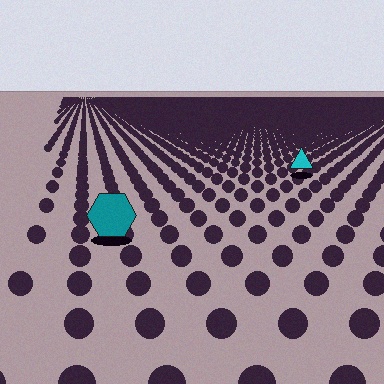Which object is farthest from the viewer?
The cyan triangle is farthest from the viewer. It appears smaller and the ground texture around it is denser.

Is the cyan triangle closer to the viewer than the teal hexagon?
No. The teal hexagon is closer — you can tell from the texture gradient: the ground texture is coarser near it.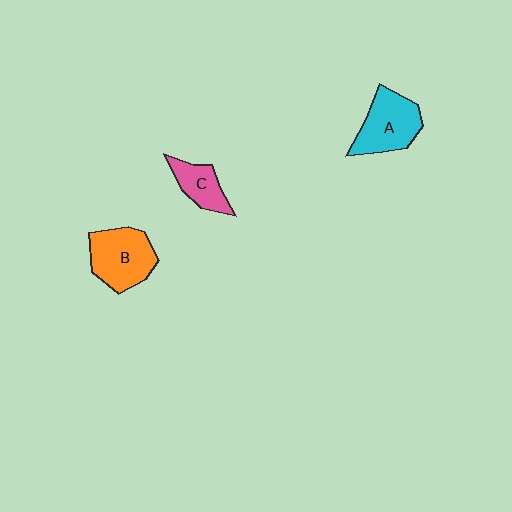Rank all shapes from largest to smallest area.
From largest to smallest: B (orange), A (cyan), C (pink).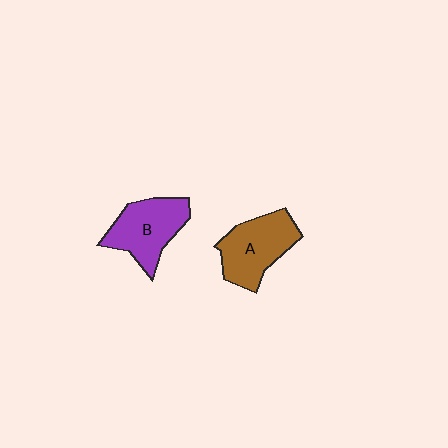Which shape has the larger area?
Shape A (brown).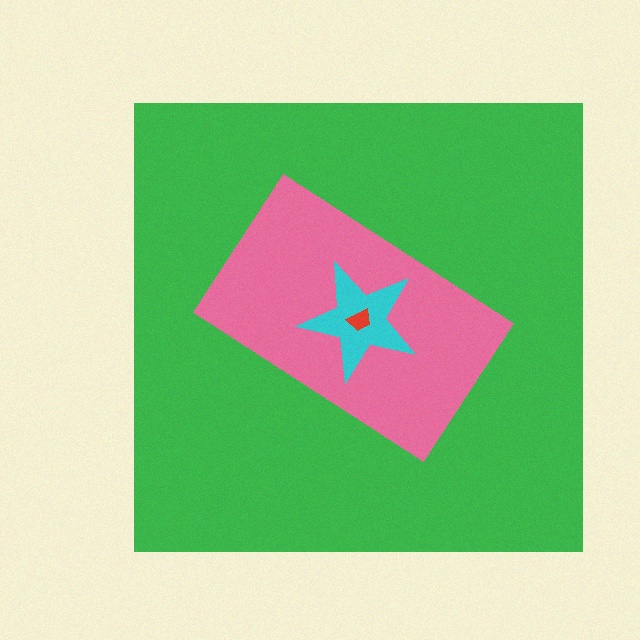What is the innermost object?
The red trapezoid.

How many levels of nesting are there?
4.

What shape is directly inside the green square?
The pink rectangle.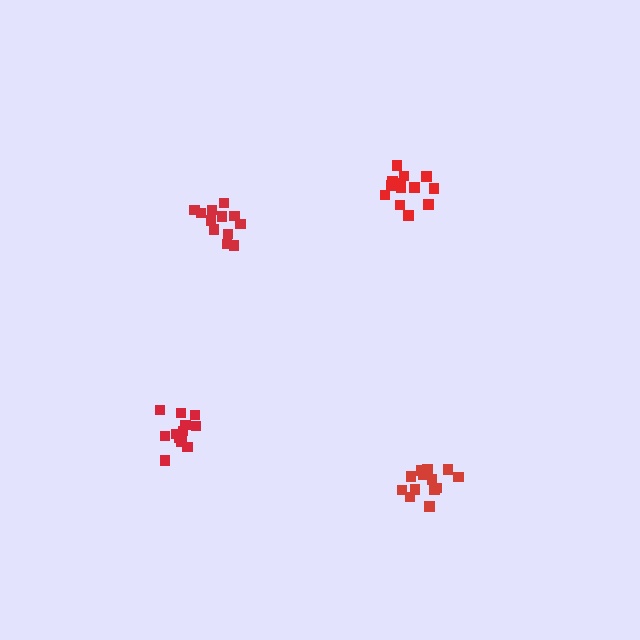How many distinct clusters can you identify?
There are 4 distinct clusters.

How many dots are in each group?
Group 1: 13 dots, Group 2: 13 dots, Group 3: 12 dots, Group 4: 12 dots (50 total).